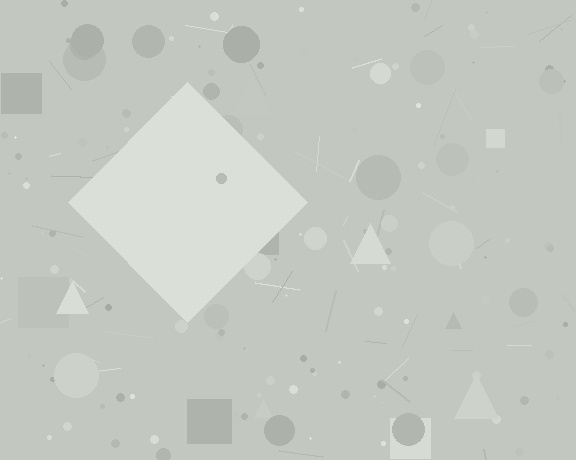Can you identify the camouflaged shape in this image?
The camouflaged shape is a diamond.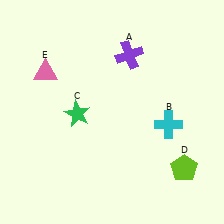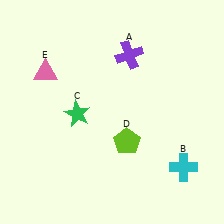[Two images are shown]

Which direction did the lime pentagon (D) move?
The lime pentagon (D) moved left.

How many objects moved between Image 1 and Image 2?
2 objects moved between the two images.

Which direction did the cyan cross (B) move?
The cyan cross (B) moved down.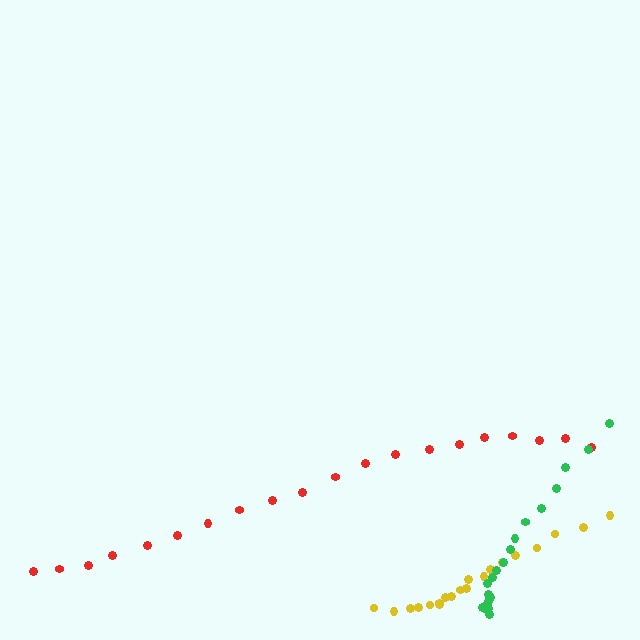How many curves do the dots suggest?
There are 3 distinct paths.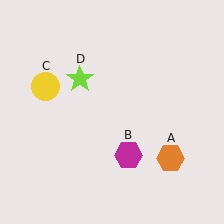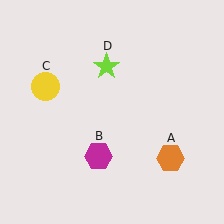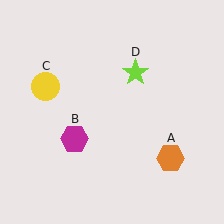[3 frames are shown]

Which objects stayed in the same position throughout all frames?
Orange hexagon (object A) and yellow circle (object C) remained stationary.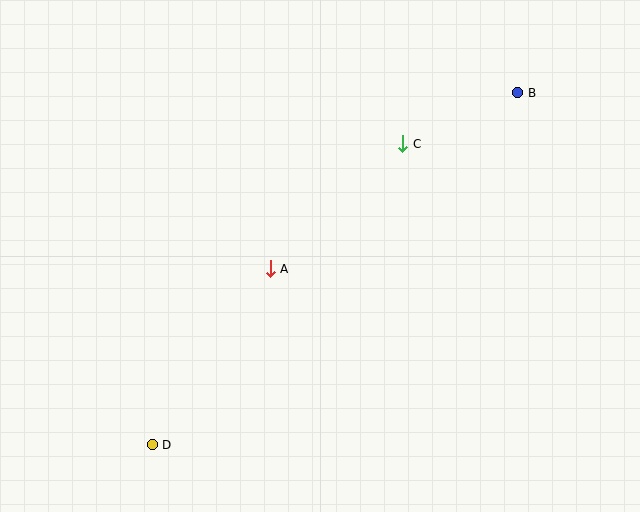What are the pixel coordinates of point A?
Point A is at (270, 269).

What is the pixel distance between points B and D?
The distance between B and D is 507 pixels.